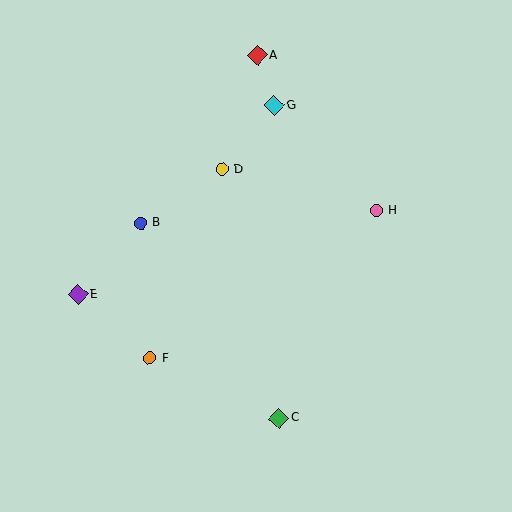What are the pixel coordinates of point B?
Point B is at (140, 223).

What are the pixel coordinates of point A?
Point A is at (257, 55).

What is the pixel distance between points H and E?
The distance between H and E is 310 pixels.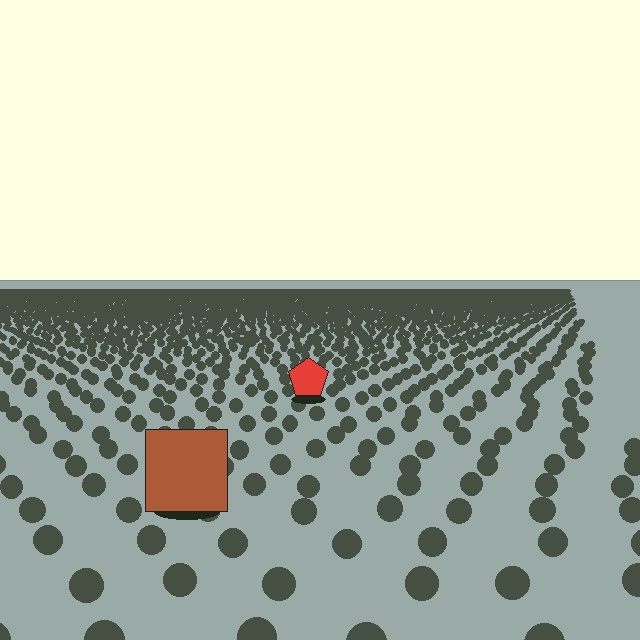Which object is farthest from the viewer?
The red pentagon is farthest from the viewer. It appears smaller and the ground texture around it is denser.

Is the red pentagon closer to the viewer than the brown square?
No. The brown square is closer — you can tell from the texture gradient: the ground texture is coarser near it.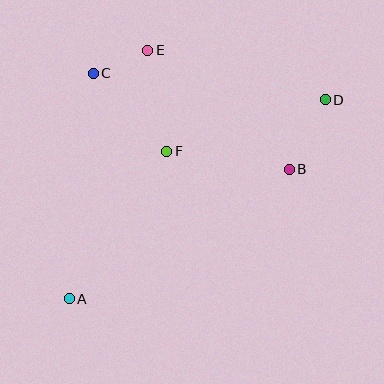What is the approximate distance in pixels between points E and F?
The distance between E and F is approximately 102 pixels.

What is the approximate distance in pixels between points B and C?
The distance between B and C is approximately 218 pixels.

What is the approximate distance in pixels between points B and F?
The distance between B and F is approximately 124 pixels.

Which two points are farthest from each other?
Points A and D are farthest from each other.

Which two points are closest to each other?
Points C and E are closest to each other.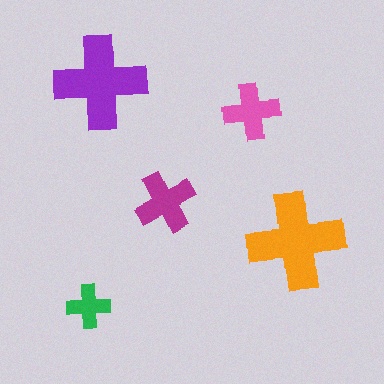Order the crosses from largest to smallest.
the orange one, the purple one, the magenta one, the pink one, the green one.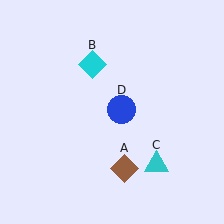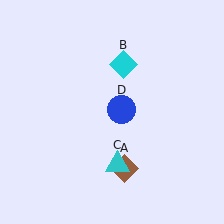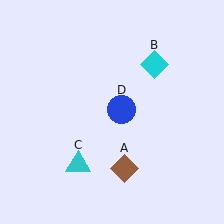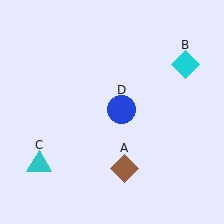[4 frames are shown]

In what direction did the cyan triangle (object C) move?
The cyan triangle (object C) moved left.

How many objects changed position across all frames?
2 objects changed position: cyan diamond (object B), cyan triangle (object C).